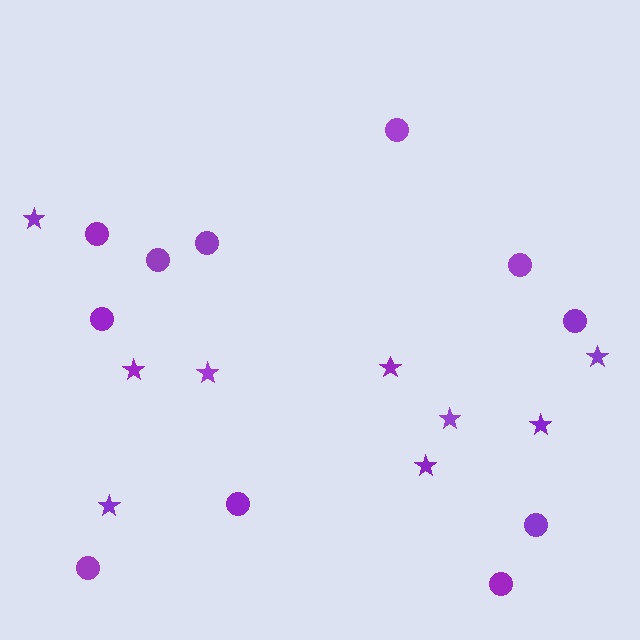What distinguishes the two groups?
There are 2 groups: one group of stars (9) and one group of circles (11).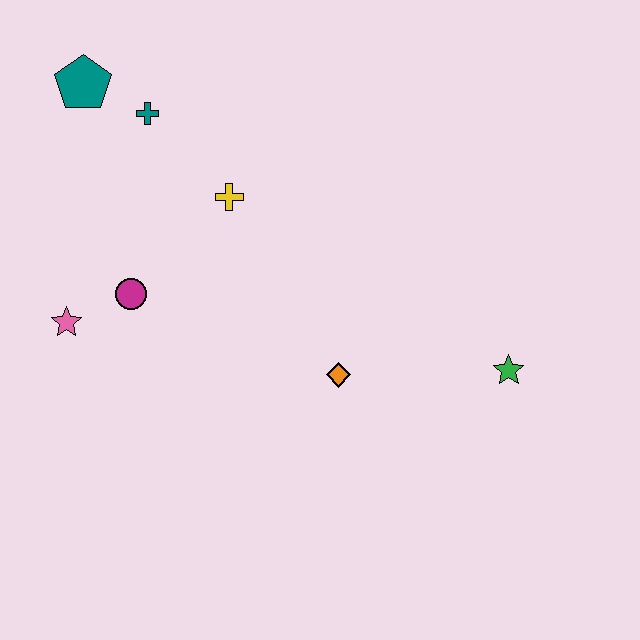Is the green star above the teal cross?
No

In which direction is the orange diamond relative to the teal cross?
The orange diamond is below the teal cross.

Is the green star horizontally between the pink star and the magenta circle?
No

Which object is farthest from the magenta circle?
The green star is farthest from the magenta circle.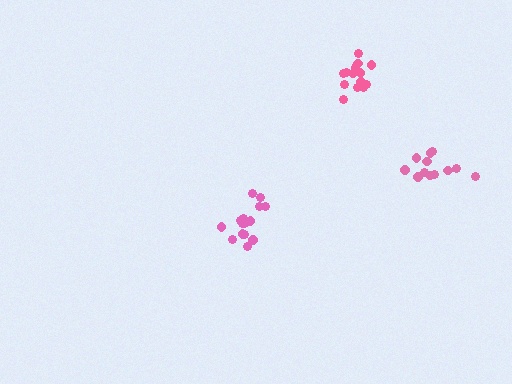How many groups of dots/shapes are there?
There are 3 groups.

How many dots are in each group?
Group 1: 16 dots, Group 2: 14 dots, Group 3: 12 dots (42 total).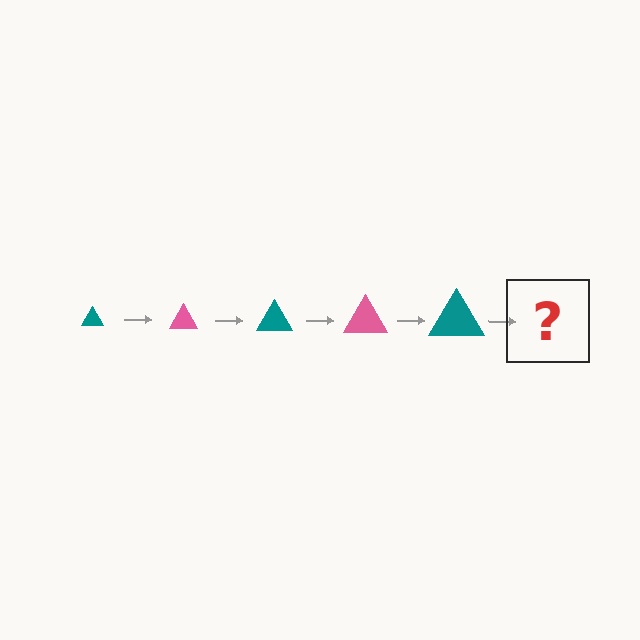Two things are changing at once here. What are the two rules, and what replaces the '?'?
The two rules are that the triangle grows larger each step and the color cycles through teal and pink. The '?' should be a pink triangle, larger than the previous one.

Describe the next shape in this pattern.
It should be a pink triangle, larger than the previous one.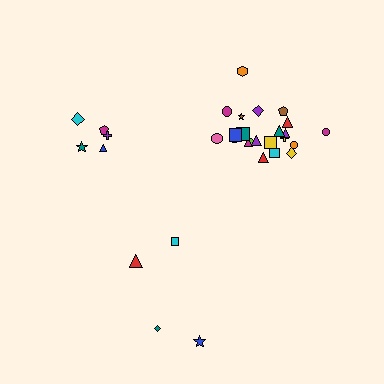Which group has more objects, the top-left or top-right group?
The top-right group.